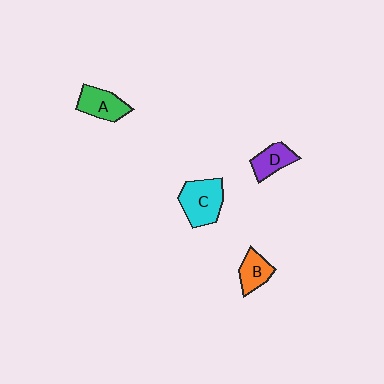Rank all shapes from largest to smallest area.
From largest to smallest: C (cyan), A (green), D (purple), B (orange).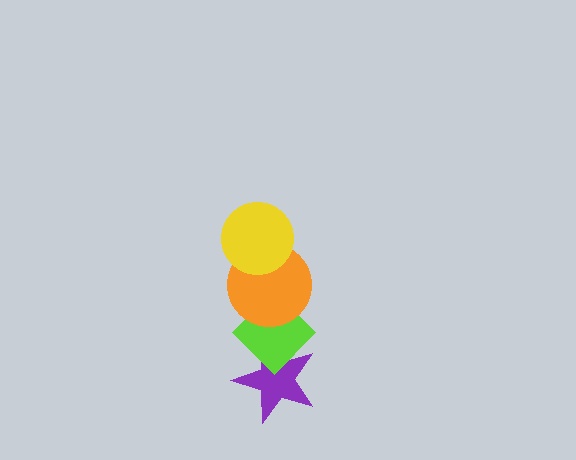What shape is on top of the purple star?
The lime diamond is on top of the purple star.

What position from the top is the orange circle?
The orange circle is 2nd from the top.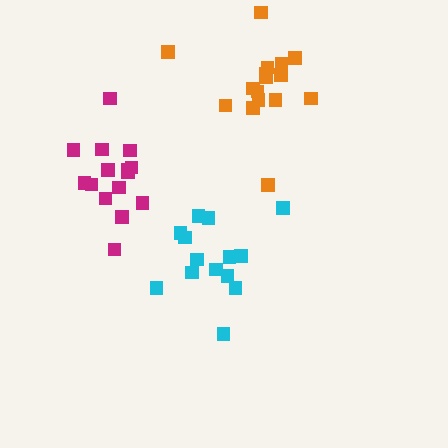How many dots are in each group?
Group 1: 15 dots, Group 2: 16 dots, Group 3: 14 dots (45 total).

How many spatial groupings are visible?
There are 3 spatial groupings.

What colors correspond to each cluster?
The clusters are colored: magenta, orange, cyan.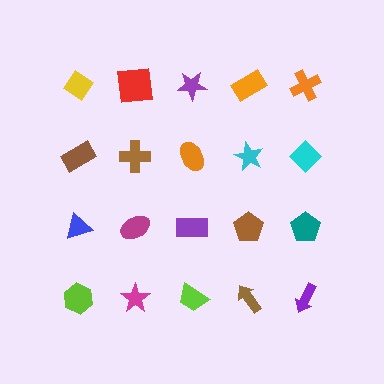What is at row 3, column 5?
A teal pentagon.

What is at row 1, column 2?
A red square.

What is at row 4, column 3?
A lime trapezoid.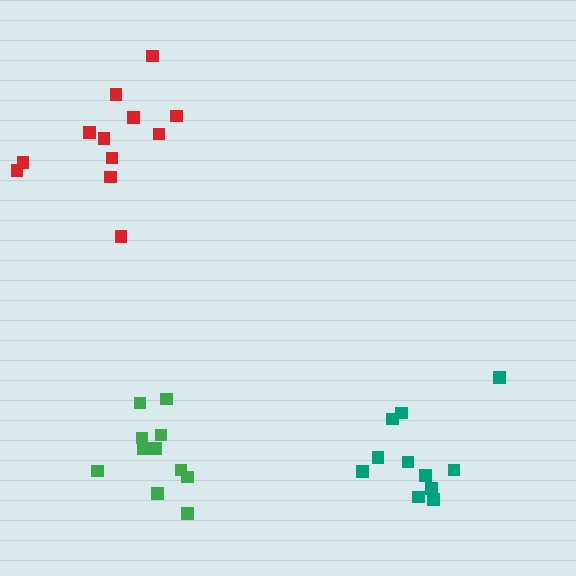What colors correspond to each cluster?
The clusters are colored: teal, red, green.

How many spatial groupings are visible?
There are 3 spatial groupings.